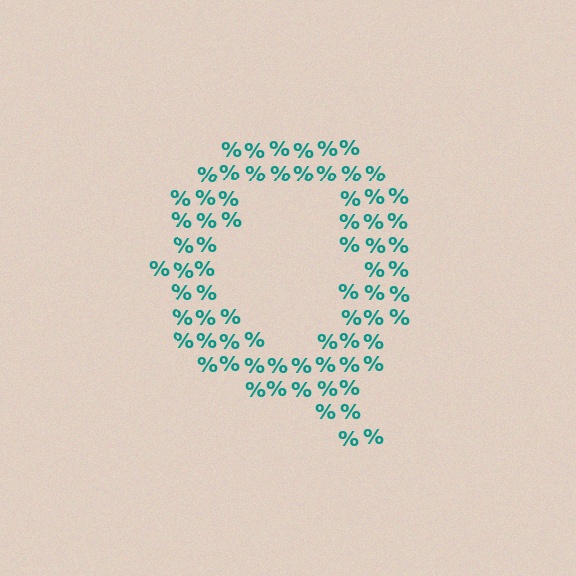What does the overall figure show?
The overall figure shows the letter Q.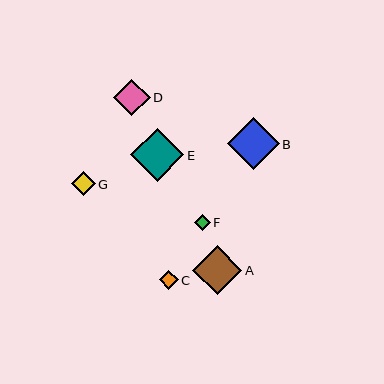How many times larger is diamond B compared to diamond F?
Diamond B is approximately 3.3 times the size of diamond F.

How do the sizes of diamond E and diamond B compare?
Diamond E and diamond B are approximately the same size.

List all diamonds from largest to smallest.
From largest to smallest: E, B, A, D, G, C, F.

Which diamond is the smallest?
Diamond F is the smallest with a size of approximately 16 pixels.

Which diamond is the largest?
Diamond E is the largest with a size of approximately 53 pixels.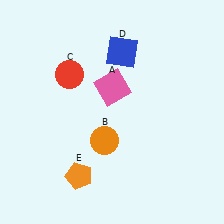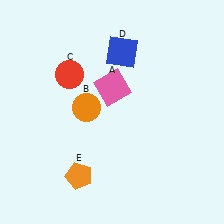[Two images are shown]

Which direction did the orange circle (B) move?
The orange circle (B) moved up.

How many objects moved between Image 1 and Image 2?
1 object moved between the two images.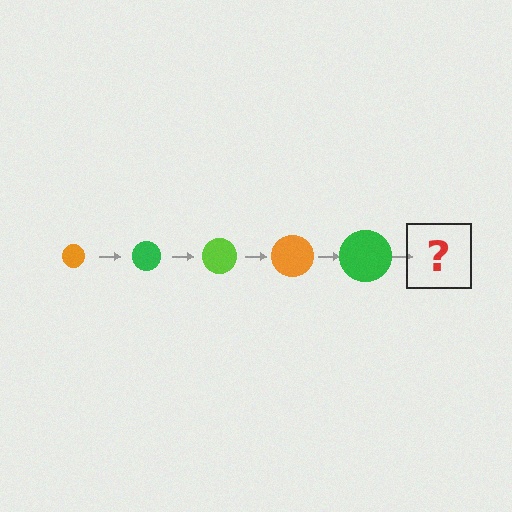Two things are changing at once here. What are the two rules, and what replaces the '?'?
The two rules are that the circle grows larger each step and the color cycles through orange, green, and lime. The '?' should be a lime circle, larger than the previous one.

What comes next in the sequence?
The next element should be a lime circle, larger than the previous one.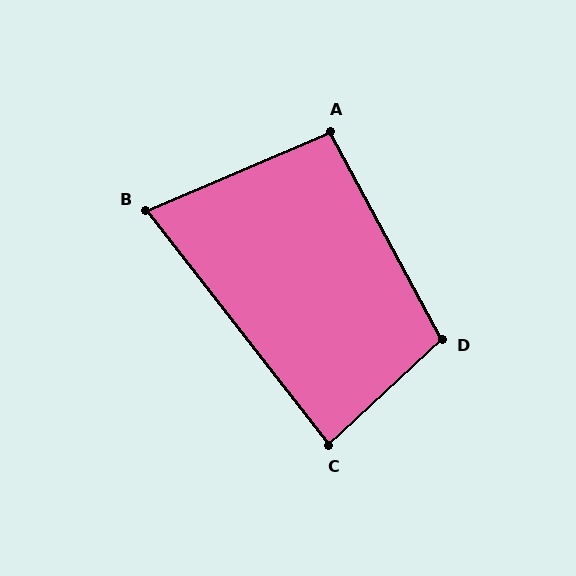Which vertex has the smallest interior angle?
B, at approximately 75 degrees.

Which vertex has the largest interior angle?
D, at approximately 105 degrees.